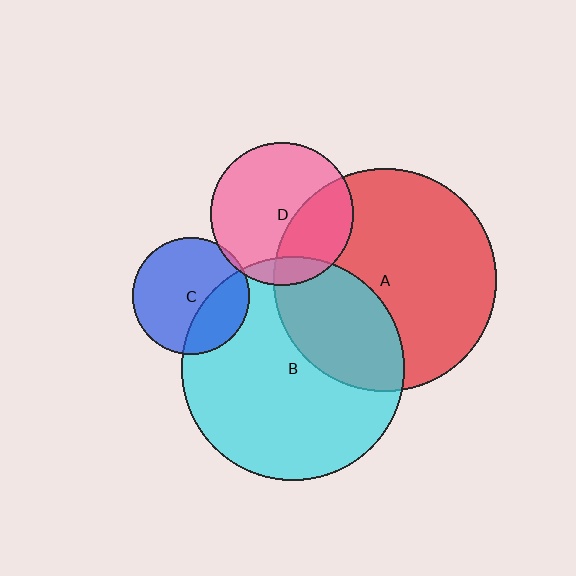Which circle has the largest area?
Circle B (cyan).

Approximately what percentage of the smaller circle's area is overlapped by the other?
Approximately 35%.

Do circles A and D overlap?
Yes.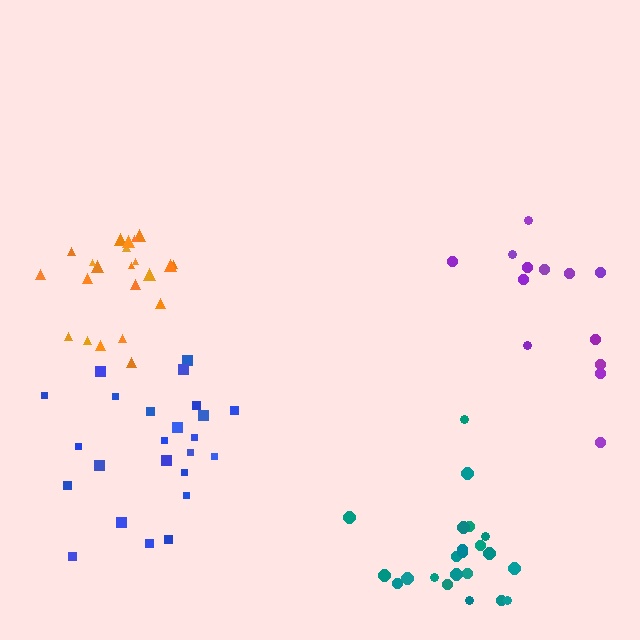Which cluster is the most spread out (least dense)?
Purple.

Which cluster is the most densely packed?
Orange.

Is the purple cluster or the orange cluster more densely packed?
Orange.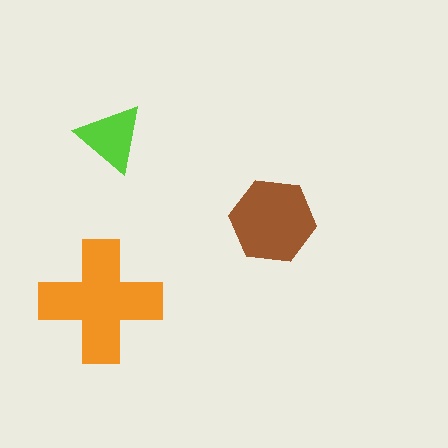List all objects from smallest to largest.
The lime triangle, the brown hexagon, the orange cross.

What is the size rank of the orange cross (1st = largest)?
1st.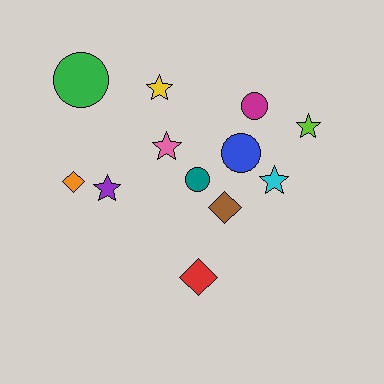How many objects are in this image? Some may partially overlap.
There are 12 objects.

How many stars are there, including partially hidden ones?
There are 5 stars.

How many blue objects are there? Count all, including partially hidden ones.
There is 1 blue object.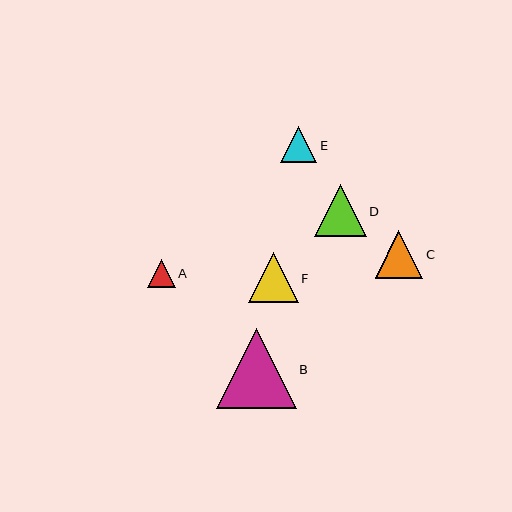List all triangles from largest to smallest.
From largest to smallest: B, D, F, C, E, A.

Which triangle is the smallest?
Triangle A is the smallest with a size of approximately 28 pixels.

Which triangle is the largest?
Triangle B is the largest with a size of approximately 80 pixels.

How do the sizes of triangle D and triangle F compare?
Triangle D and triangle F are approximately the same size.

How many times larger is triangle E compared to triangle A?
Triangle E is approximately 1.3 times the size of triangle A.